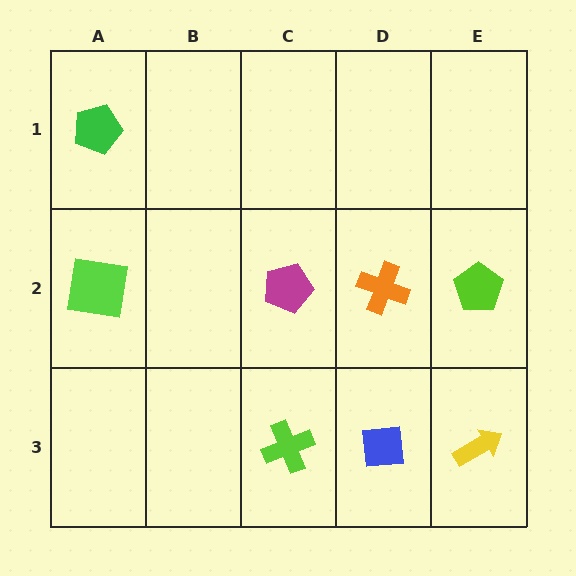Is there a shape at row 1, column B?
No, that cell is empty.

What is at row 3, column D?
A blue square.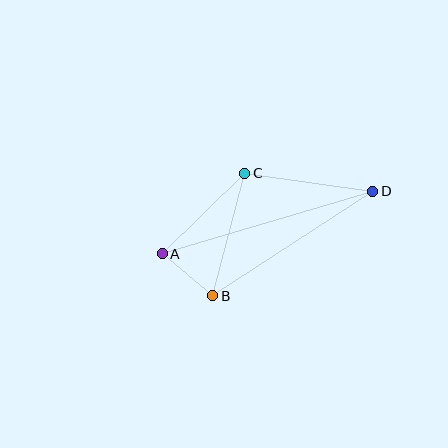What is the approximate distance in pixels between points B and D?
The distance between B and D is approximately 191 pixels.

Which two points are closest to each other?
Points A and B are closest to each other.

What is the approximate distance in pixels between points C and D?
The distance between C and D is approximately 129 pixels.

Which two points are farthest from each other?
Points A and D are farthest from each other.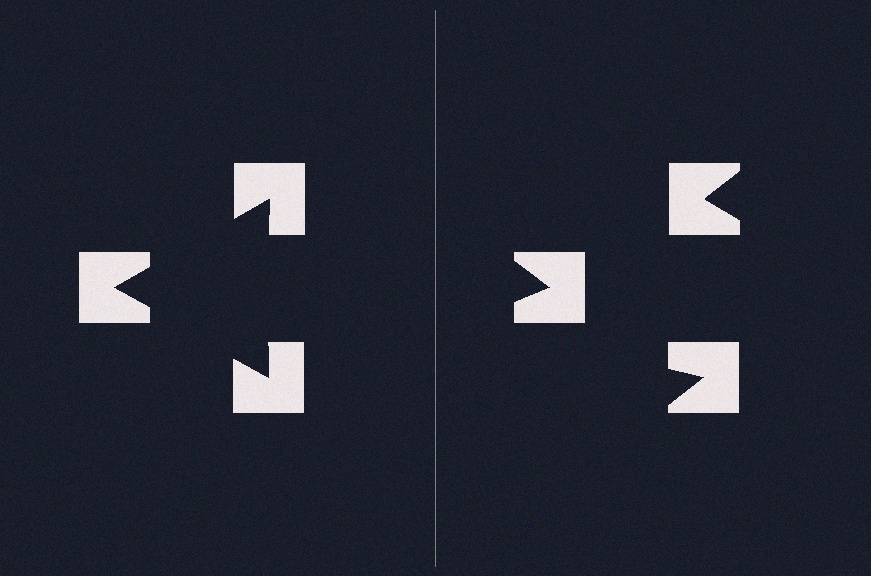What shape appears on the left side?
An illusory triangle.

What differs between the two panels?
The notched squares are positioned identically on both sides; only the wedge orientations differ. On the left they align to a triangle; on the right they are misaligned.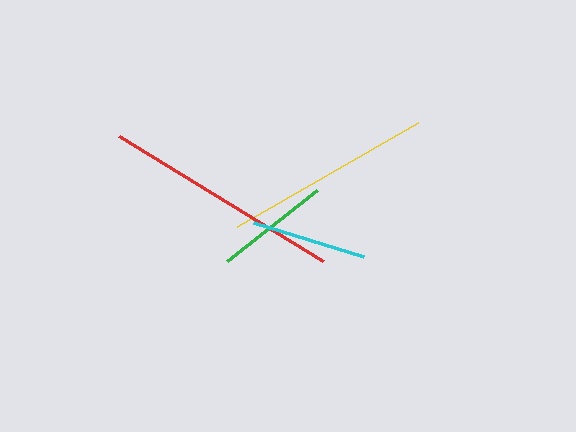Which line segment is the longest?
The red line is the longest at approximately 240 pixels.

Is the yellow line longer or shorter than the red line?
The red line is longer than the yellow line.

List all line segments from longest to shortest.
From longest to shortest: red, yellow, cyan, green.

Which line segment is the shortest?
The green line is the shortest at approximately 115 pixels.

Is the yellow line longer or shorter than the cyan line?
The yellow line is longer than the cyan line.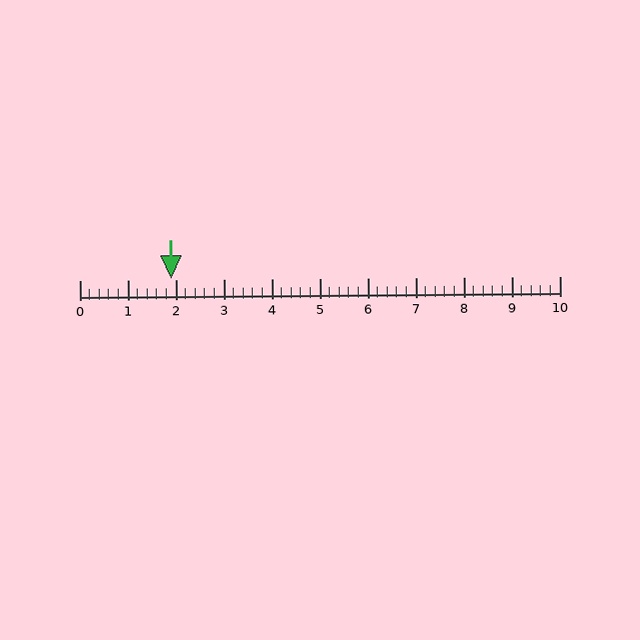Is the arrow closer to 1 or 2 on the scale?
The arrow is closer to 2.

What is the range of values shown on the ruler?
The ruler shows values from 0 to 10.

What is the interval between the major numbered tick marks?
The major tick marks are spaced 1 units apart.